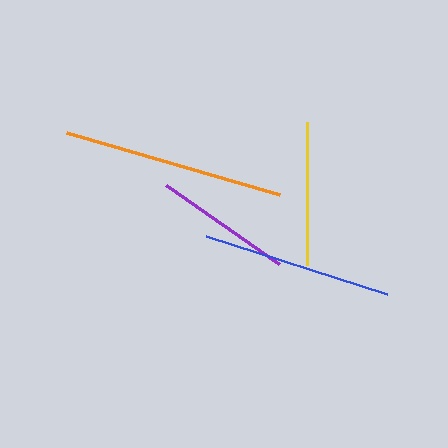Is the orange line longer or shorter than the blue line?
The orange line is longer than the blue line.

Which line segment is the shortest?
The purple line is the shortest at approximately 138 pixels.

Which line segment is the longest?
The orange line is the longest at approximately 222 pixels.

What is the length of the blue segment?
The blue segment is approximately 189 pixels long.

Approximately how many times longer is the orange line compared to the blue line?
The orange line is approximately 1.2 times the length of the blue line.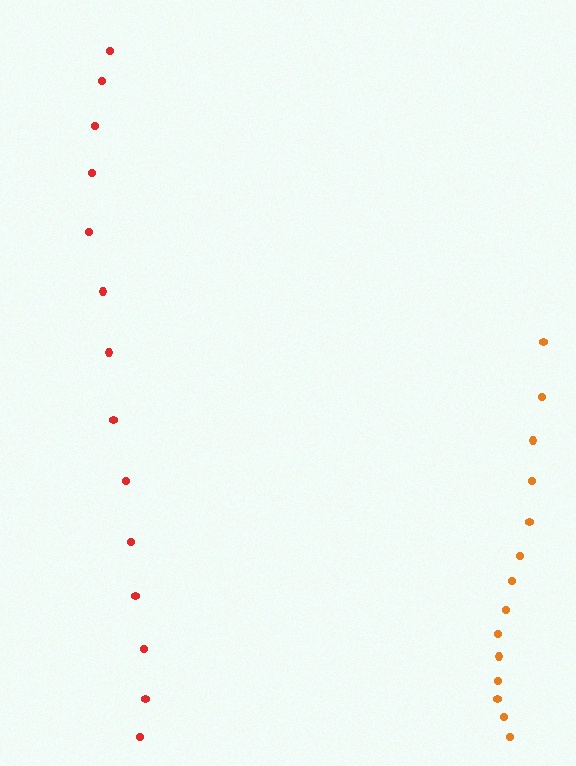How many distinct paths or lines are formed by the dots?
There are 2 distinct paths.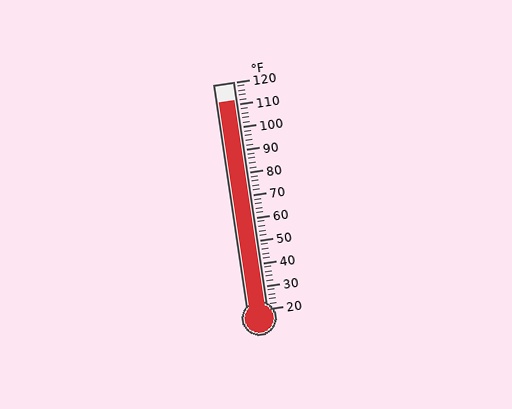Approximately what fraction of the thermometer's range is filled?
The thermometer is filled to approximately 90% of its range.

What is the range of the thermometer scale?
The thermometer scale ranges from 20°F to 120°F.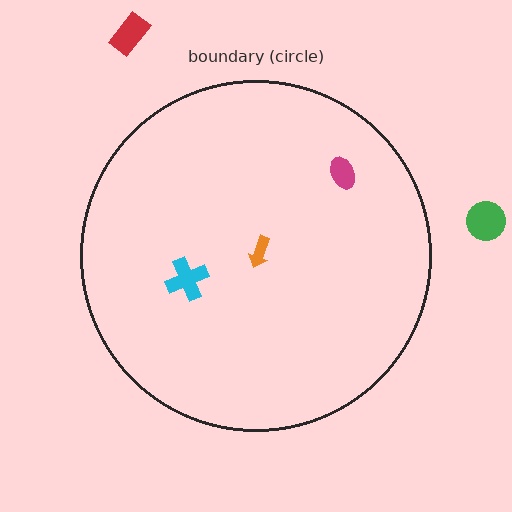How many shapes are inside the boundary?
3 inside, 2 outside.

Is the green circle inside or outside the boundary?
Outside.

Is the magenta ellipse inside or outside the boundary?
Inside.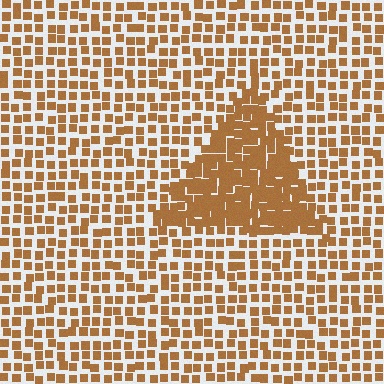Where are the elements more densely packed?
The elements are more densely packed inside the triangle boundary.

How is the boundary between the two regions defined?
The boundary is defined by a change in element density (approximately 2.0x ratio). All elements are the same color, size, and shape.